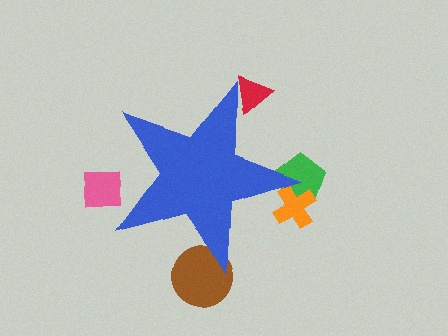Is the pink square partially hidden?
Yes, the pink square is partially hidden behind the blue star.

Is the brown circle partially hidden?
Yes, the brown circle is partially hidden behind the blue star.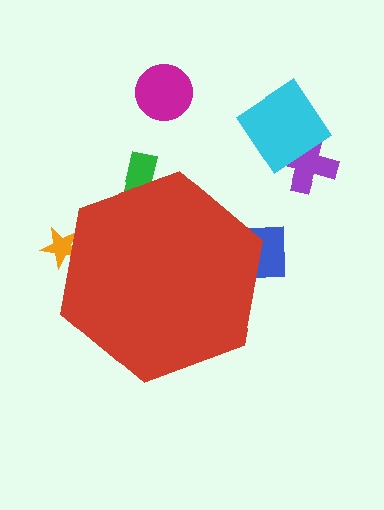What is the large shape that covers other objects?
A red hexagon.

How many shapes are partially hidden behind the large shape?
3 shapes are partially hidden.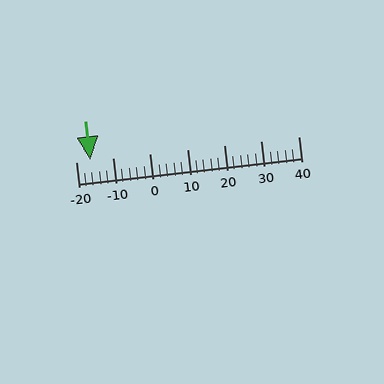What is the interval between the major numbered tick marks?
The major tick marks are spaced 10 units apart.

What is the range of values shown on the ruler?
The ruler shows values from -20 to 40.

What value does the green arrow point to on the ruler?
The green arrow points to approximately -16.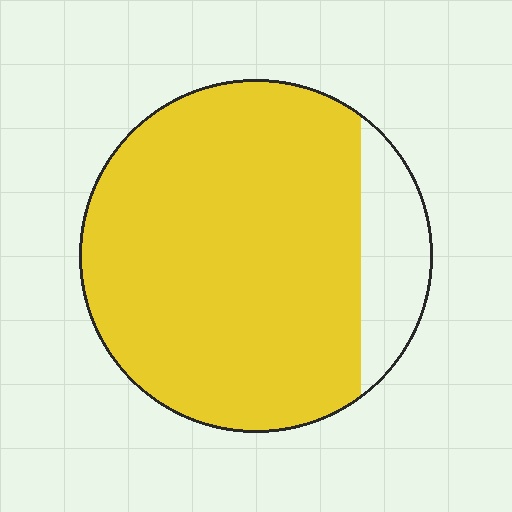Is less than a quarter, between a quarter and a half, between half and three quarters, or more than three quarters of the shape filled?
More than three quarters.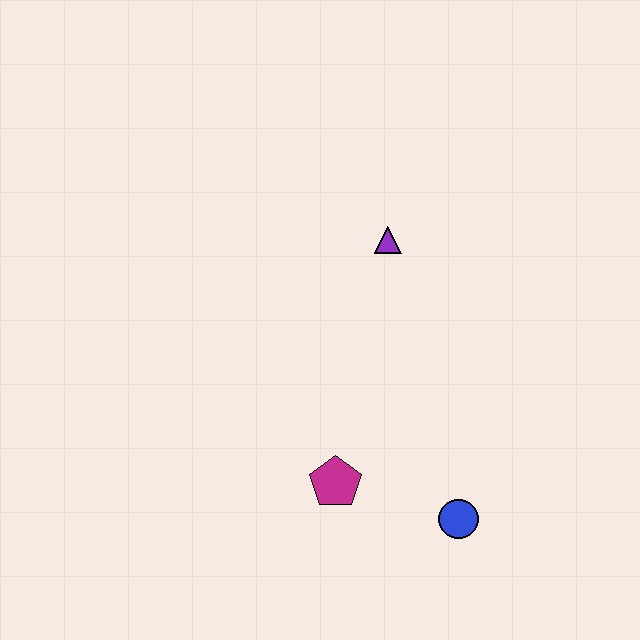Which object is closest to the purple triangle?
The magenta pentagon is closest to the purple triangle.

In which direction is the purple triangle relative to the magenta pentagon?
The purple triangle is above the magenta pentagon.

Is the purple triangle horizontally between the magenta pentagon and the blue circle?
Yes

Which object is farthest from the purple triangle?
The blue circle is farthest from the purple triangle.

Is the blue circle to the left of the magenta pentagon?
No